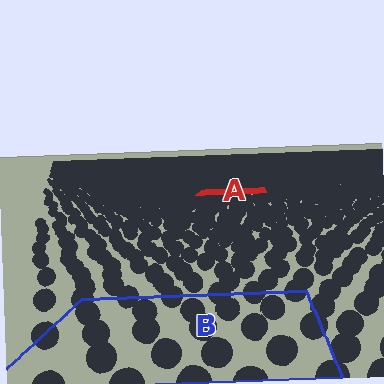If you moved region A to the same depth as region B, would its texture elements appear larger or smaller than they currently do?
They would appear larger. At a closer depth, the same texture elements are projected at a bigger on-screen size.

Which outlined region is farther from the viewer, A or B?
Region A is farther from the viewer — the texture elements inside it appear smaller and more densely packed.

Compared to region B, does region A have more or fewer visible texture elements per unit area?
Region A has more texture elements per unit area — they are packed more densely because it is farther away.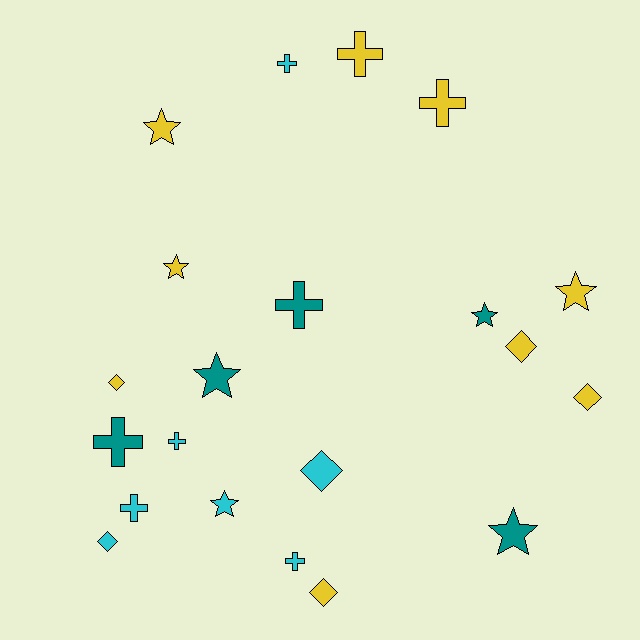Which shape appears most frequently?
Cross, with 8 objects.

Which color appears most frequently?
Yellow, with 9 objects.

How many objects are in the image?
There are 21 objects.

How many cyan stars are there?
There is 1 cyan star.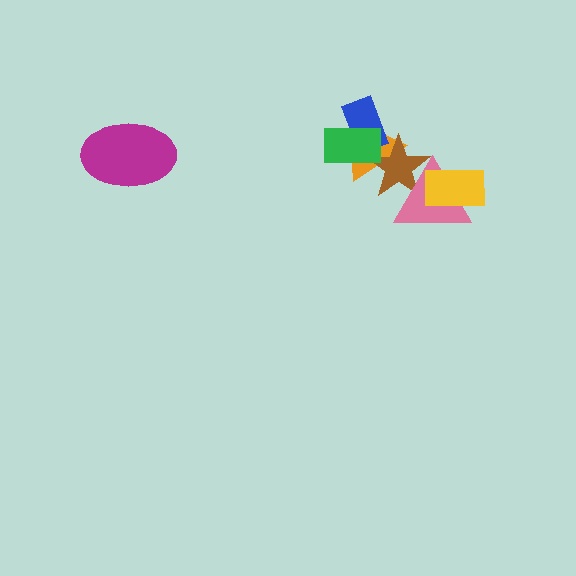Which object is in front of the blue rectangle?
The green rectangle is in front of the blue rectangle.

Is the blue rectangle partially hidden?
Yes, it is partially covered by another shape.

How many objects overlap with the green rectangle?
3 objects overlap with the green rectangle.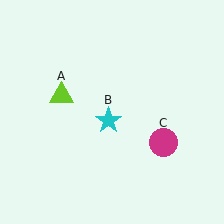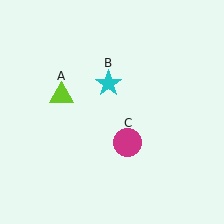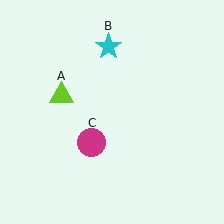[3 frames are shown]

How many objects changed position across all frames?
2 objects changed position: cyan star (object B), magenta circle (object C).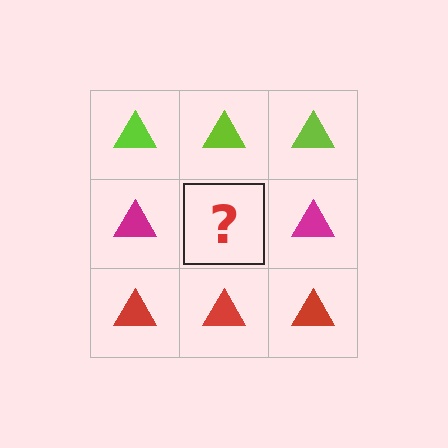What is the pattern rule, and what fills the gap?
The rule is that each row has a consistent color. The gap should be filled with a magenta triangle.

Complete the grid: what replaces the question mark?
The question mark should be replaced with a magenta triangle.